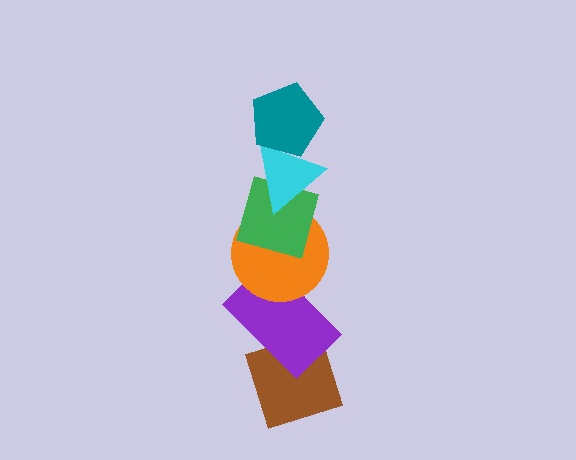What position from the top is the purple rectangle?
The purple rectangle is 5th from the top.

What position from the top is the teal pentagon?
The teal pentagon is 1st from the top.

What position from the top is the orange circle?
The orange circle is 4th from the top.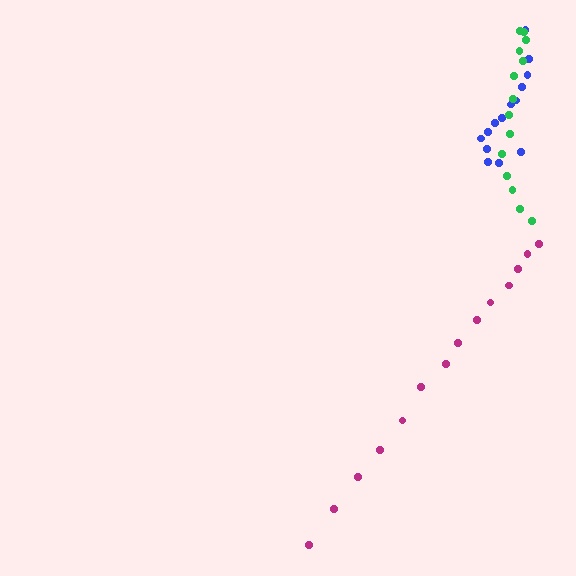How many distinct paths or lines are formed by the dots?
There are 3 distinct paths.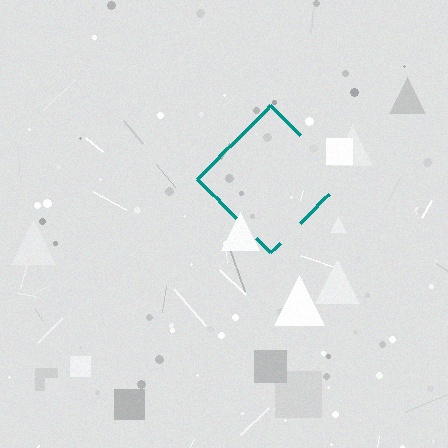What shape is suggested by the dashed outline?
The dashed outline suggests a diamond.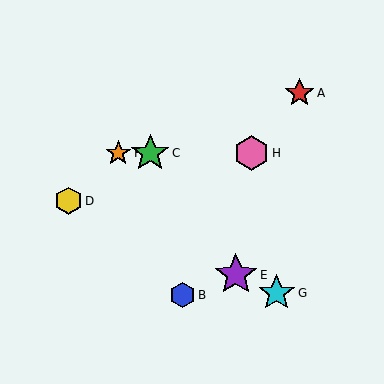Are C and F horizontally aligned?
Yes, both are at y≈153.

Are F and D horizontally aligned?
No, F is at y≈153 and D is at y≈201.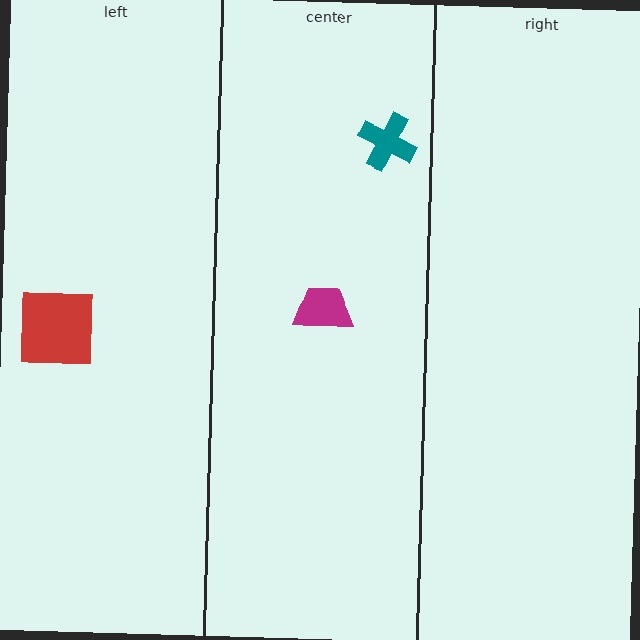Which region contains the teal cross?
The center region.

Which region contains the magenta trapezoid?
The center region.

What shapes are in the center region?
The magenta trapezoid, the teal cross.